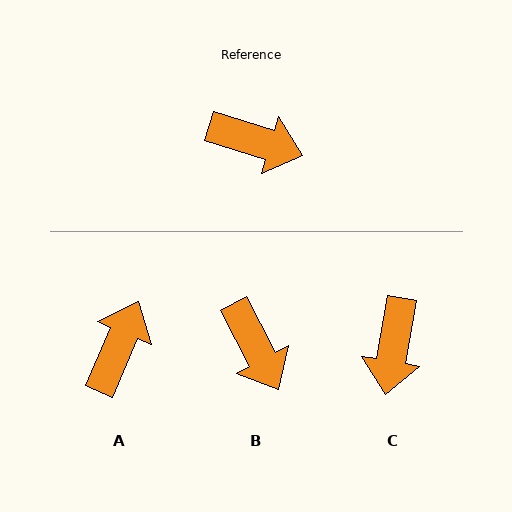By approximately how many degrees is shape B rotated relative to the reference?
Approximately 45 degrees clockwise.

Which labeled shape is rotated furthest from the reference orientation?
A, about 84 degrees away.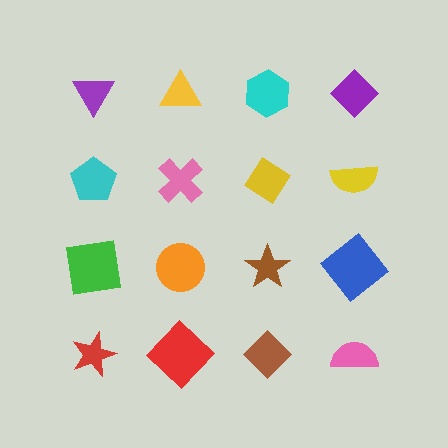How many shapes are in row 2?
4 shapes.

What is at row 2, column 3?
A yellow diamond.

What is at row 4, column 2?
A red diamond.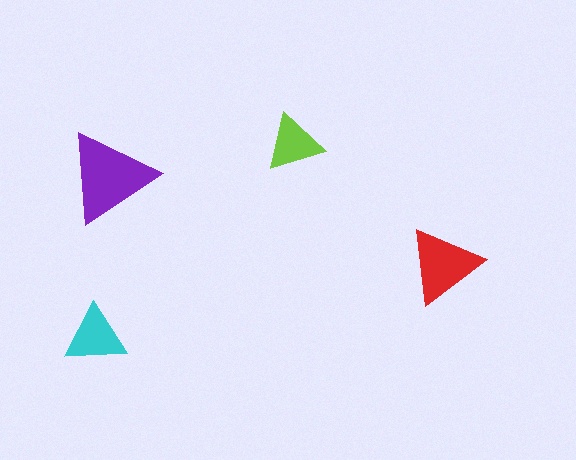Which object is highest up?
The lime triangle is topmost.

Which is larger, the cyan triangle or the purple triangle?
The purple one.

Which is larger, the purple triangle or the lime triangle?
The purple one.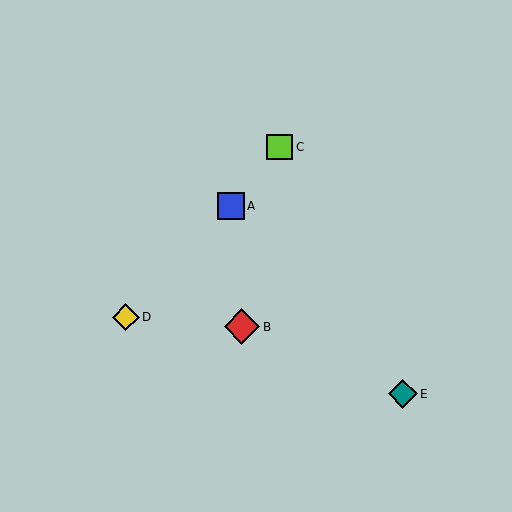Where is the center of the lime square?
The center of the lime square is at (280, 147).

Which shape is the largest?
The red diamond (labeled B) is the largest.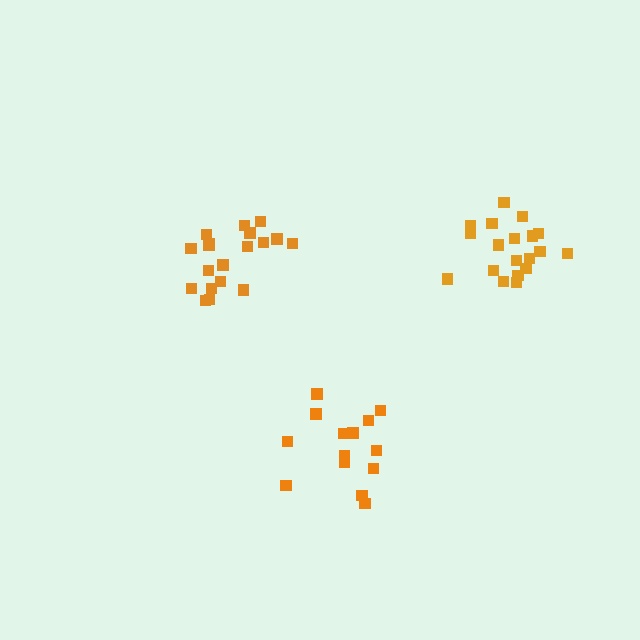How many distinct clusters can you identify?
There are 3 distinct clusters.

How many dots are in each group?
Group 1: 19 dots, Group 2: 19 dots, Group 3: 14 dots (52 total).